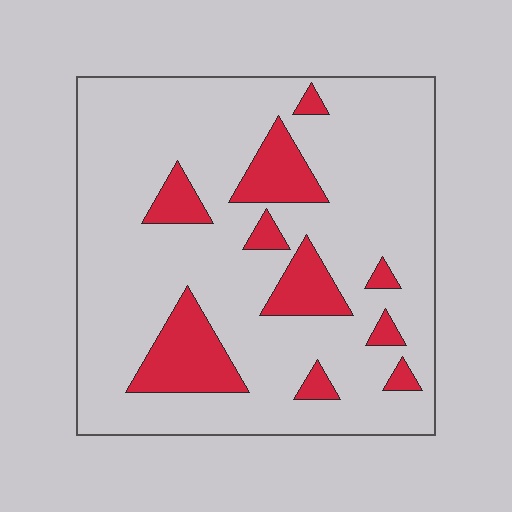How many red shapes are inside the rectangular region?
10.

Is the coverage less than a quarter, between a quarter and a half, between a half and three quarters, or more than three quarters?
Less than a quarter.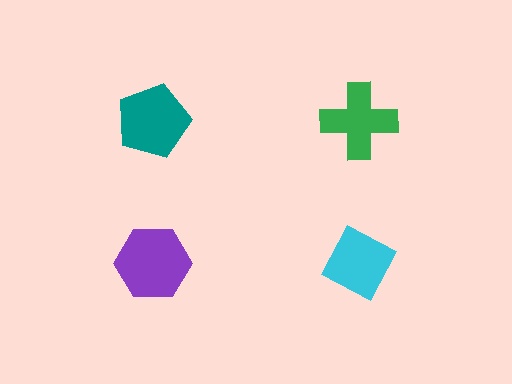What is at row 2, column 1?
A purple hexagon.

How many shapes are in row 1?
2 shapes.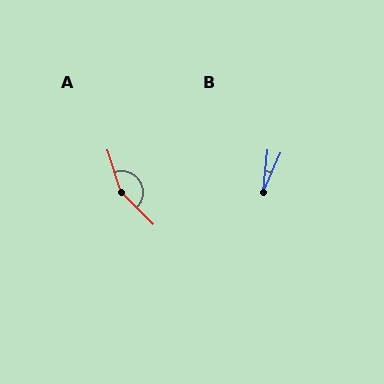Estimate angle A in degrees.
Approximately 153 degrees.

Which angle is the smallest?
B, at approximately 19 degrees.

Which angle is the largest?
A, at approximately 153 degrees.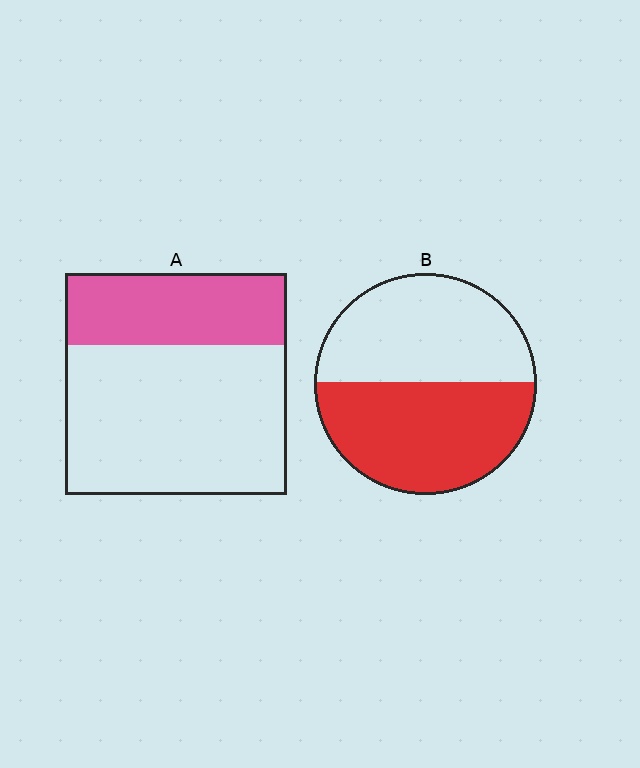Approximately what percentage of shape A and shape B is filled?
A is approximately 30% and B is approximately 50%.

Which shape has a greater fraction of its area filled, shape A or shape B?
Shape B.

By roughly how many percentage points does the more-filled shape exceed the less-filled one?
By roughly 20 percentage points (B over A).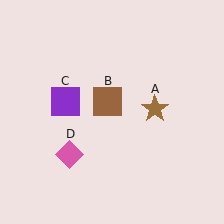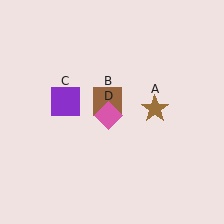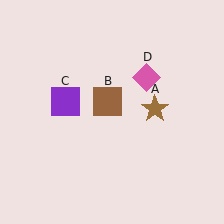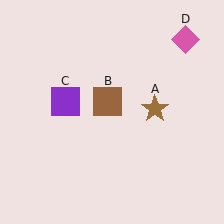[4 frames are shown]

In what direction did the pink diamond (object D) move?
The pink diamond (object D) moved up and to the right.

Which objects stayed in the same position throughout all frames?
Brown star (object A) and brown square (object B) and purple square (object C) remained stationary.